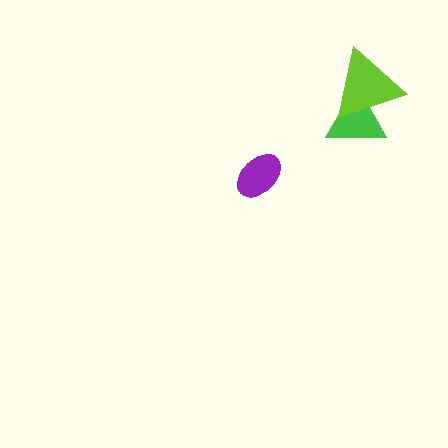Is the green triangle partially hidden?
Yes, it is partially covered by another shape.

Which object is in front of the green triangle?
The lime triangle is in front of the green triangle.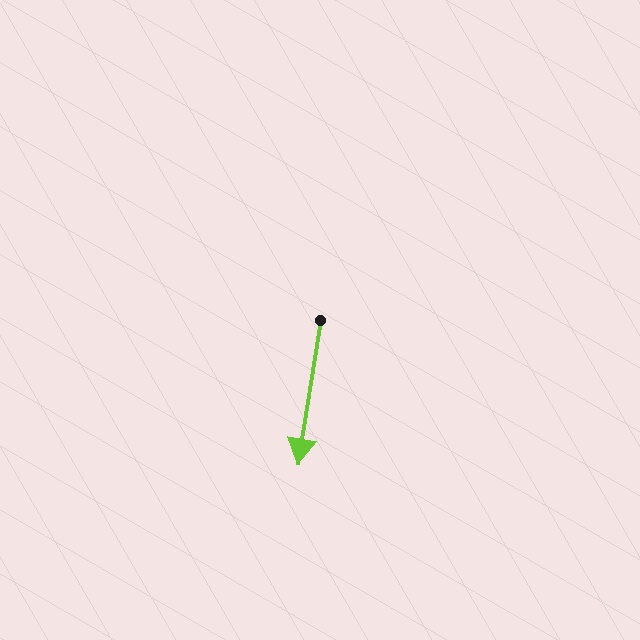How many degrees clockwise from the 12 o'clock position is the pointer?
Approximately 189 degrees.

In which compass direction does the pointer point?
South.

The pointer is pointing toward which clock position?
Roughly 6 o'clock.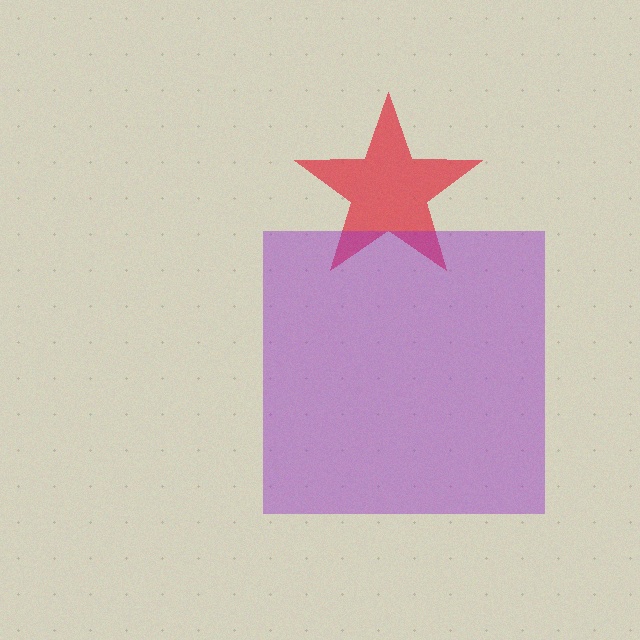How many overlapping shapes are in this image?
There are 2 overlapping shapes in the image.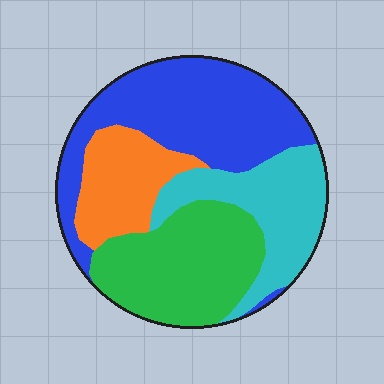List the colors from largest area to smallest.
From largest to smallest: blue, green, cyan, orange.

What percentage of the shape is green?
Green covers about 25% of the shape.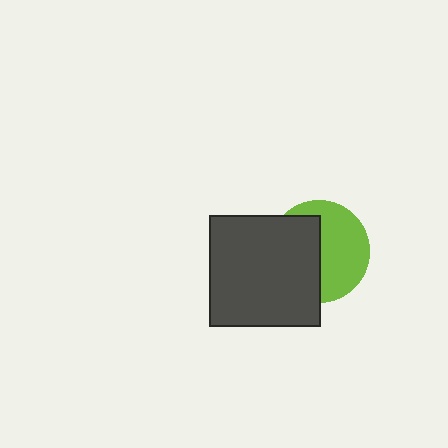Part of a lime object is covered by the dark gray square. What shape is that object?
It is a circle.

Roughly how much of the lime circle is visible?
About half of it is visible (roughly 52%).